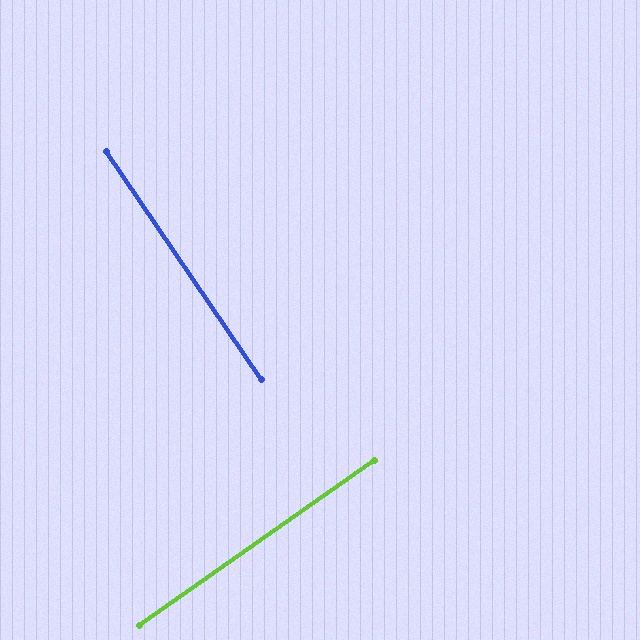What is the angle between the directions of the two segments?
Approximately 89 degrees.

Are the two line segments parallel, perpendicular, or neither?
Perpendicular — they meet at approximately 89°.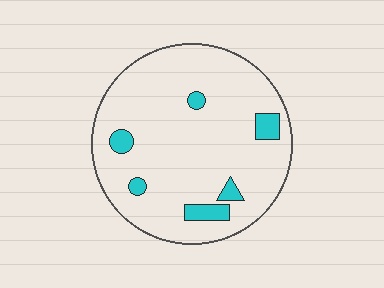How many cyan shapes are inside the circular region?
6.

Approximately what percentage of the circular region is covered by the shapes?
Approximately 10%.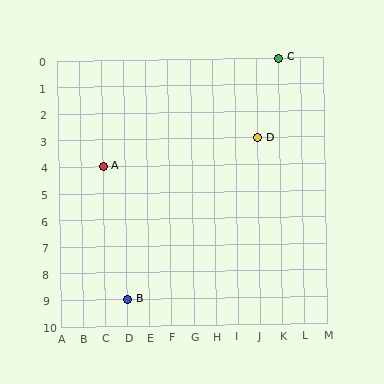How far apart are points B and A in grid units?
Points B and A are 1 column and 5 rows apart (about 5.1 grid units diagonally).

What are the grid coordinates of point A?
Point A is at grid coordinates (C, 4).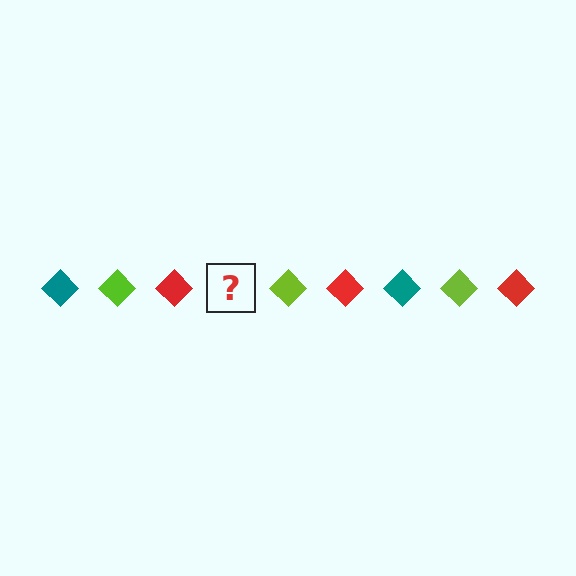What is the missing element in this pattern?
The missing element is a teal diamond.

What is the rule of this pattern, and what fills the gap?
The rule is that the pattern cycles through teal, lime, red diamonds. The gap should be filled with a teal diamond.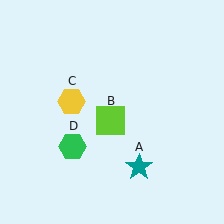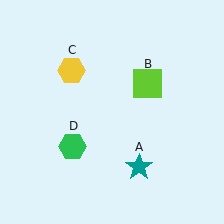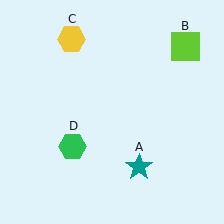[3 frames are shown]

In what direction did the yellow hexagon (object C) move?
The yellow hexagon (object C) moved up.